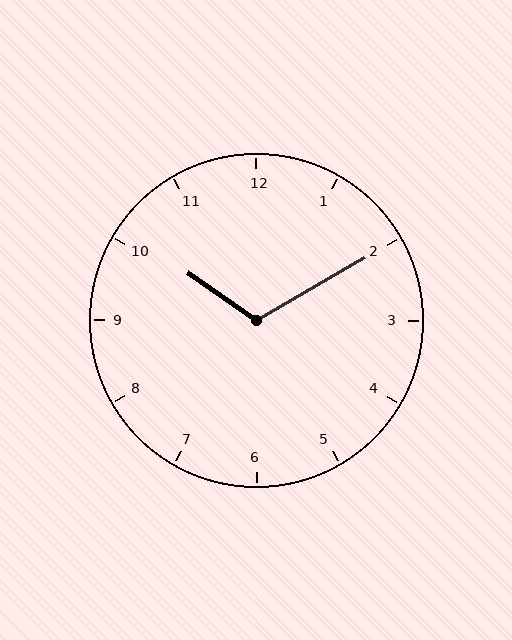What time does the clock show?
10:10.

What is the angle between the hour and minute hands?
Approximately 115 degrees.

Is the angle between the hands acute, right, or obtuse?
It is obtuse.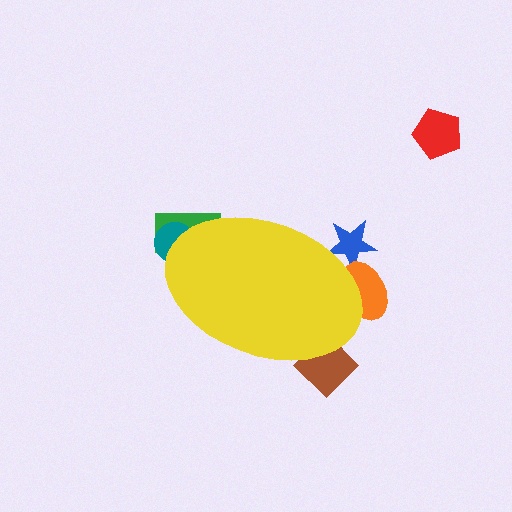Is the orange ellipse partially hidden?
Yes, the orange ellipse is partially hidden behind the yellow ellipse.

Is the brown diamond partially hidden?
Yes, the brown diamond is partially hidden behind the yellow ellipse.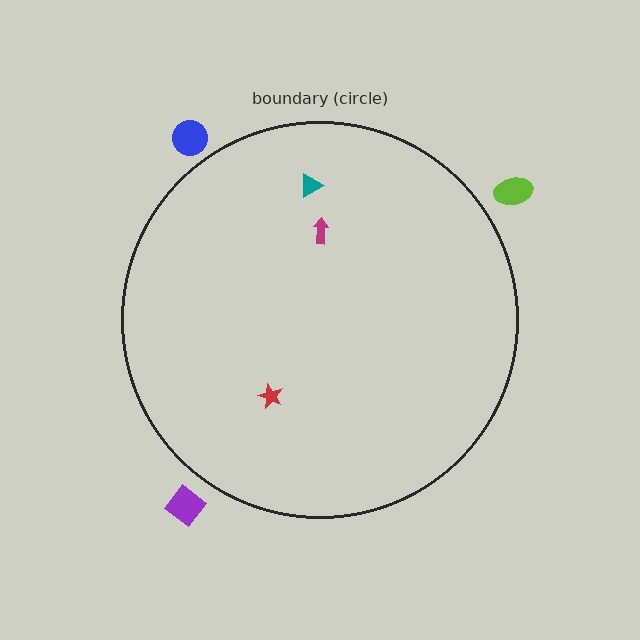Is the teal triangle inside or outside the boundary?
Inside.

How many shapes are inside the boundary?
3 inside, 3 outside.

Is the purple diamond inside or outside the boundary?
Outside.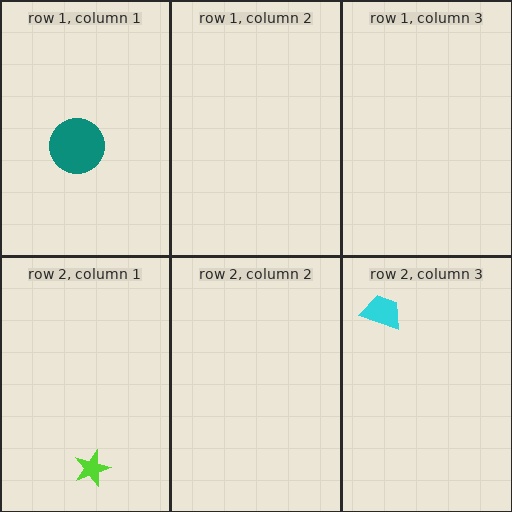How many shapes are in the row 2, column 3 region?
1.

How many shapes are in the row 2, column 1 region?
1.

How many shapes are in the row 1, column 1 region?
1.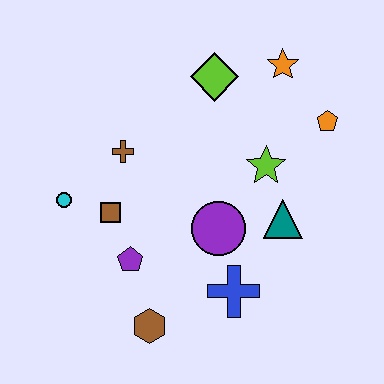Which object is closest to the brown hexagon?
The purple pentagon is closest to the brown hexagon.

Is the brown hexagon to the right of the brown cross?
Yes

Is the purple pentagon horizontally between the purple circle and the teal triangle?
No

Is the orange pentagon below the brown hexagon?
No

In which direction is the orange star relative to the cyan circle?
The orange star is to the right of the cyan circle.